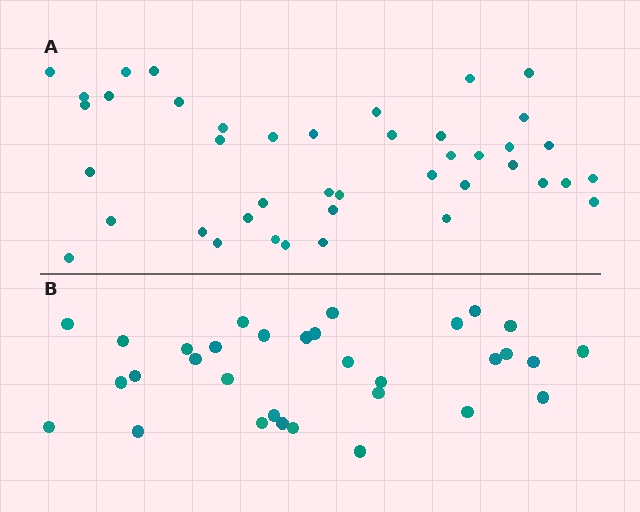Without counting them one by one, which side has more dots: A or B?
Region A (the top region) has more dots.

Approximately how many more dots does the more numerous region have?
Region A has roughly 10 or so more dots than region B.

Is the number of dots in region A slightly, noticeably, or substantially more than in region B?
Region A has noticeably more, but not dramatically so. The ratio is roughly 1.3 to 1.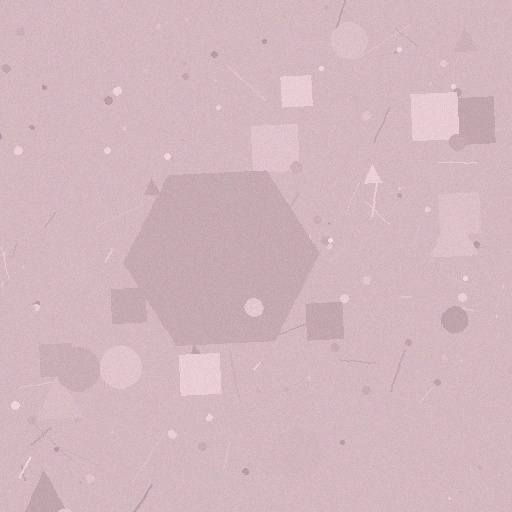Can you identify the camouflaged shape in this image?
The camouflaged shape is a hexagon.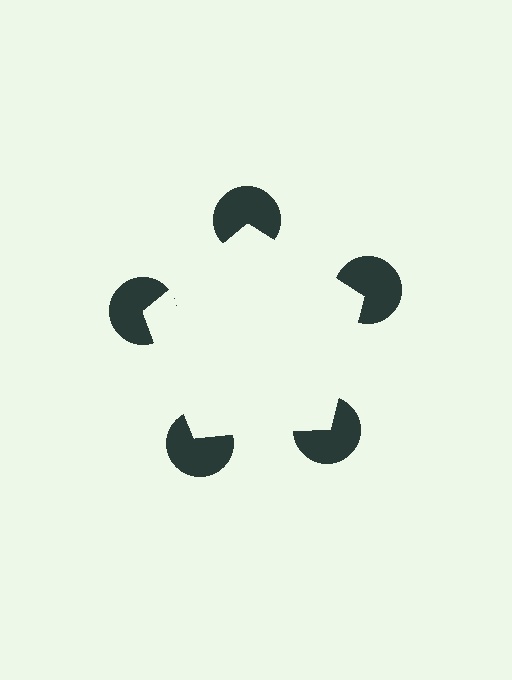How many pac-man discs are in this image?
There are 5 — one at each vertex of the illusory pentagon.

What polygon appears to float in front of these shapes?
An illusory pentagon — its edges are inferred from the aligned wedge cuts in the pac-man discs, not physically drawn.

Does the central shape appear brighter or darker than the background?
It typically appears slightly brighter than the background, even though no actual brightness change is drawn.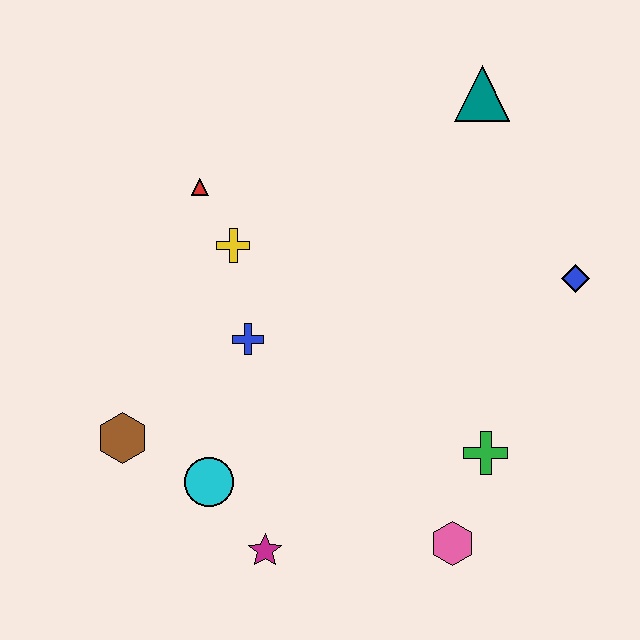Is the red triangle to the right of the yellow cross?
No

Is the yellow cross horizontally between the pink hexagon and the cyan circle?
Yes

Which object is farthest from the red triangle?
The pink hexagon is farthest from the red triangle.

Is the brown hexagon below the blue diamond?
Yes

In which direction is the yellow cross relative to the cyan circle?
The yellow cross is above the cyan circle.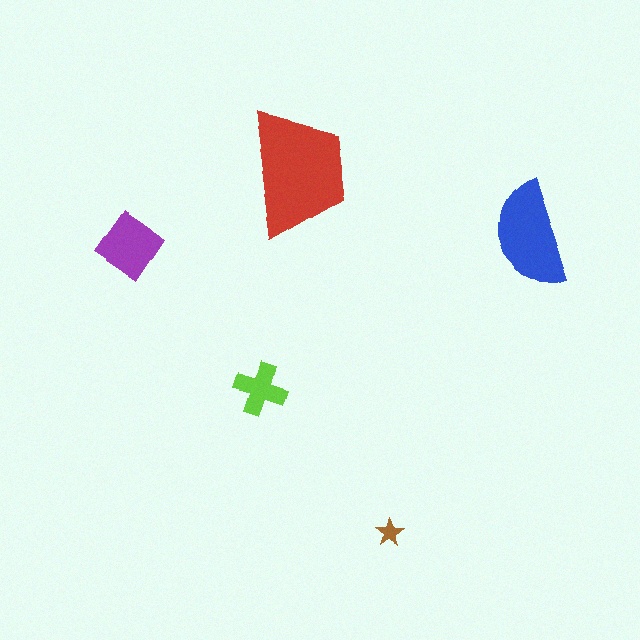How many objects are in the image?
There are 5 objects in the image.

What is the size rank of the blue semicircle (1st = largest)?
2nd.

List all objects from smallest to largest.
The brown star, the lime cross, the purple diamond, the blue semicircle, the red trapezoid.